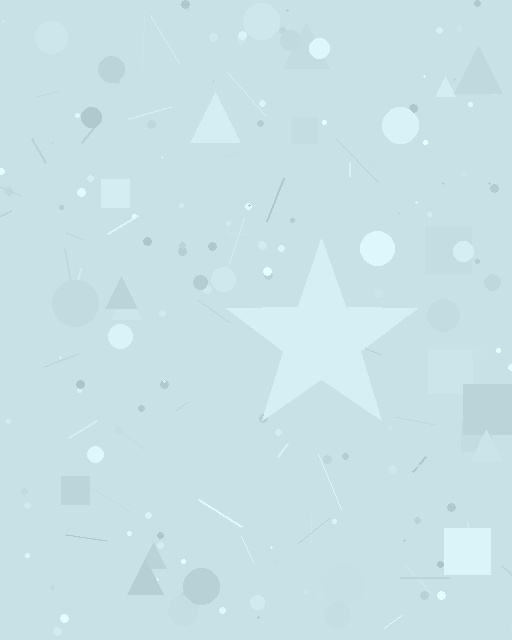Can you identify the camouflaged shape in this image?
The camouflaged shape is a star.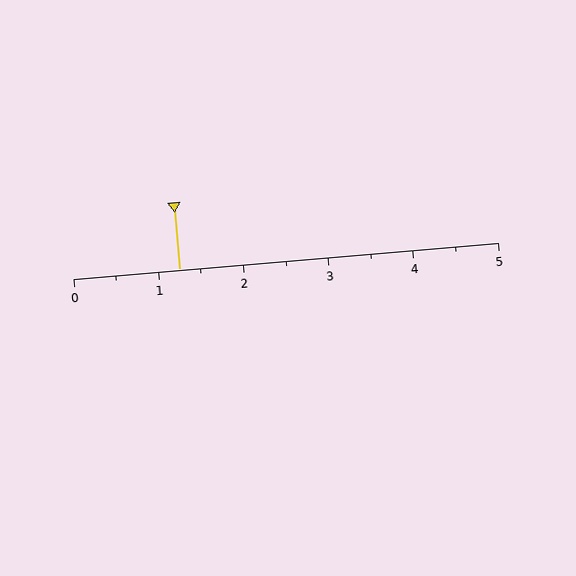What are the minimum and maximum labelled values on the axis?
The axis runs from 0 to 5.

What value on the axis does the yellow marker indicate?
The marker indicates approximately 1.2.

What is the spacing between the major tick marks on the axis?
The major ticks are spaced 1 apart.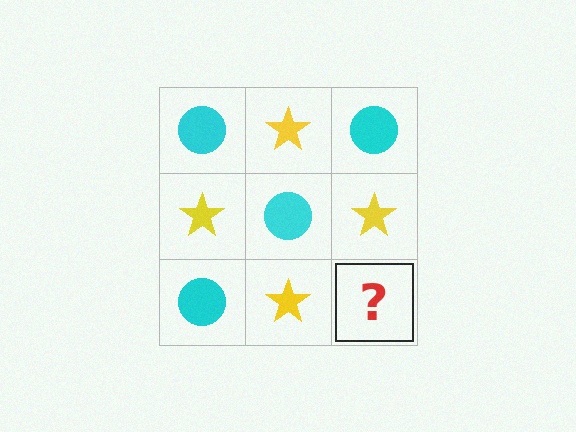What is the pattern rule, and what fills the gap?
The rule is that it alternates cyan circle and yellow star in a checkerboard pattern. The gap should be filled with a cyan circle.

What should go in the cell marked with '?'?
The missing cell should contain a cyan circle.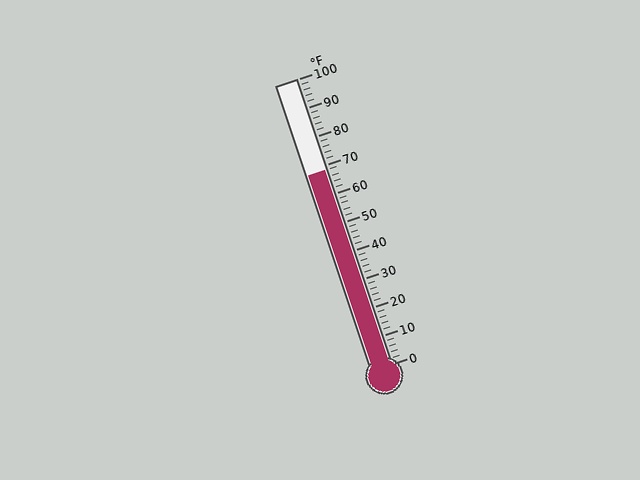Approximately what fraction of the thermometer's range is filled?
The thermometer is filled to approximately 70% of its range.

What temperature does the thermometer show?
The thermometer shows approximately 68°F.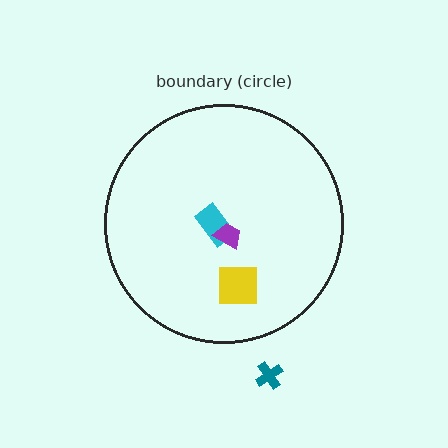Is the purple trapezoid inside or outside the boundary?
Inside.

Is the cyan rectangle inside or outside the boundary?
Inside.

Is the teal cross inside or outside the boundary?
Outside.